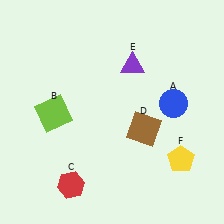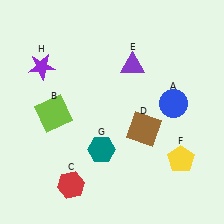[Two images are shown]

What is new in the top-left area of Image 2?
A purple star (H) was added in the top-left area of Image 2.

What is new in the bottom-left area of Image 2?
A teal hexagon (G) was added in the bottom-left area of Image 2.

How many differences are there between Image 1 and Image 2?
There are 2 differences between the two images.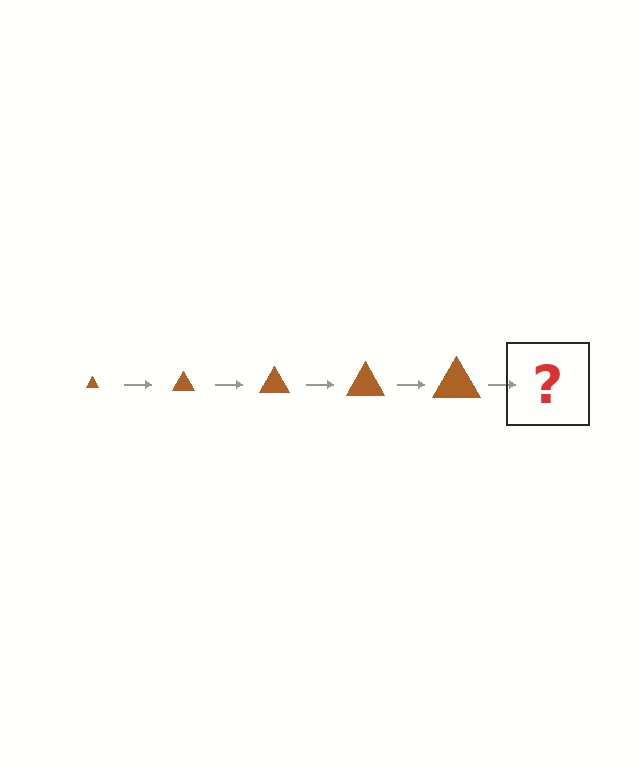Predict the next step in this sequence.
The next step is a brown triangle, larger than the previous one.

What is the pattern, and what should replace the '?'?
The pattern is that the triangle gets progressively larger each step. The '?' should be a brown triangle, larger than the previous one.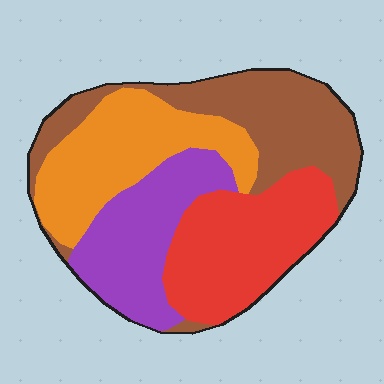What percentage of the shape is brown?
Brown covers roughly 25% of the shape.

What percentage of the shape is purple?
Purple takes up about one fifth (1/5) of the shape.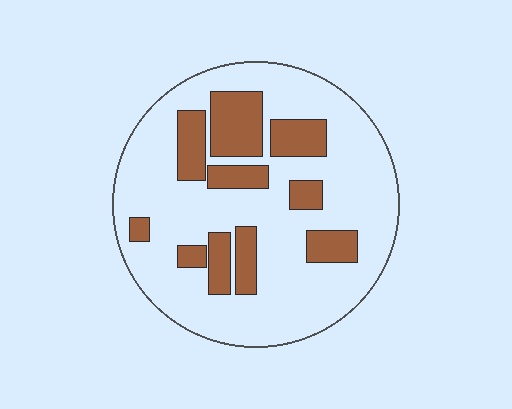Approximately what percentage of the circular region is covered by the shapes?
Approximately 25%.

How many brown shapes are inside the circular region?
10.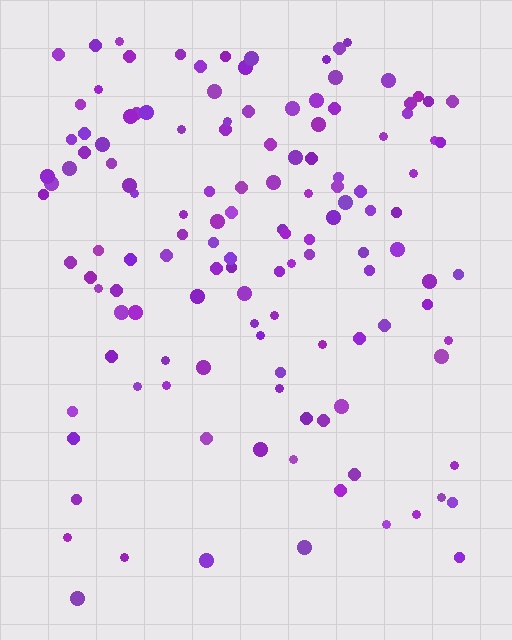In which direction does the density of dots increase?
From bottom to top, with the top side densest.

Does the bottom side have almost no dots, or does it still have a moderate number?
Still a moderate number, just noticeably fewer than the top.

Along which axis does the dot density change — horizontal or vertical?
Vertical.